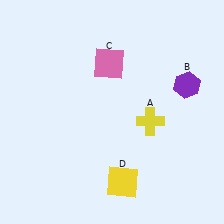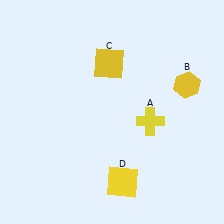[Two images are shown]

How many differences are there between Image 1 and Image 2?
There are 2 differences between the two images.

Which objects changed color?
B changed from purple to yellow. C changed from pink to yellow.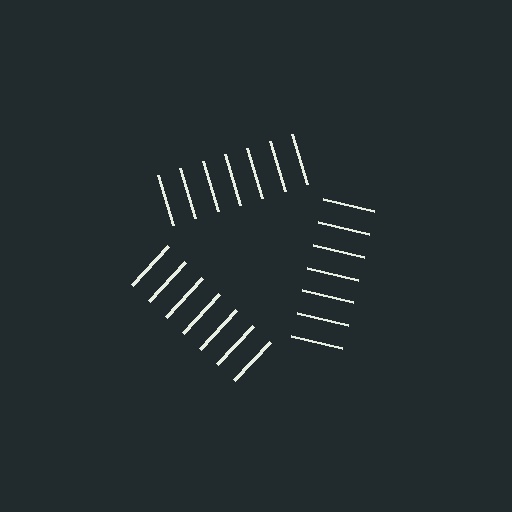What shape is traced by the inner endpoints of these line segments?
An illusory triangle — the line segments terminate on its edges but no continuous stroke is drawn.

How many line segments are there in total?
21 — 7 along each of the 3 edges.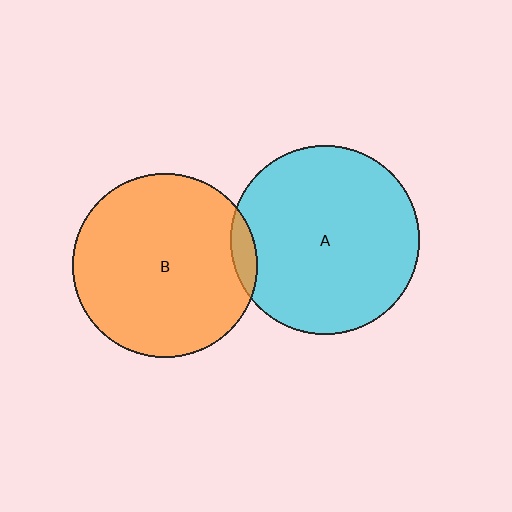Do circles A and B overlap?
Yes.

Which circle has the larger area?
Circle A (cyan).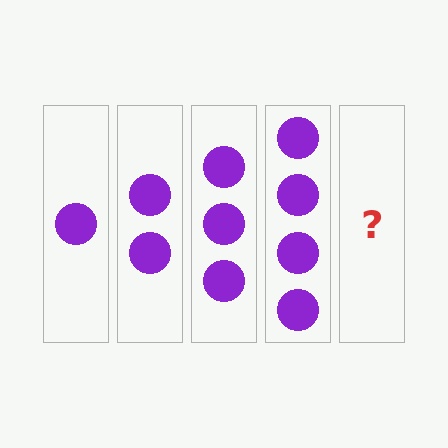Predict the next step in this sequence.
The next step is 5 circles.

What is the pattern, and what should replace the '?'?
The pattern is that each step adds one more circle. The '?' should be 5 circles.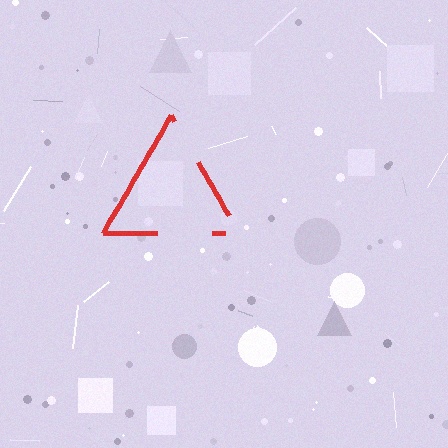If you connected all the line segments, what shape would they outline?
They would outline a triangle.